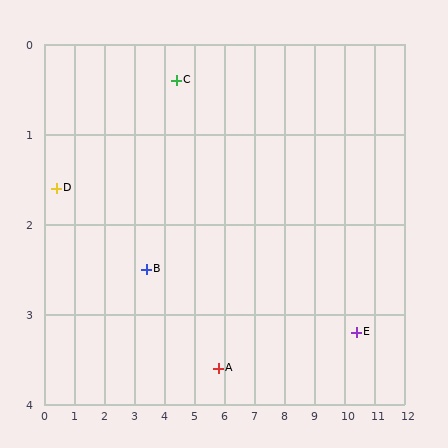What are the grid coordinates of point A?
Point A is at approximately (5.8, 3.6).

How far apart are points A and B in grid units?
Points A and B are about 2.6 grid units apart.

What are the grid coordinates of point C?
Point C is at approximately (4.4, 0.4).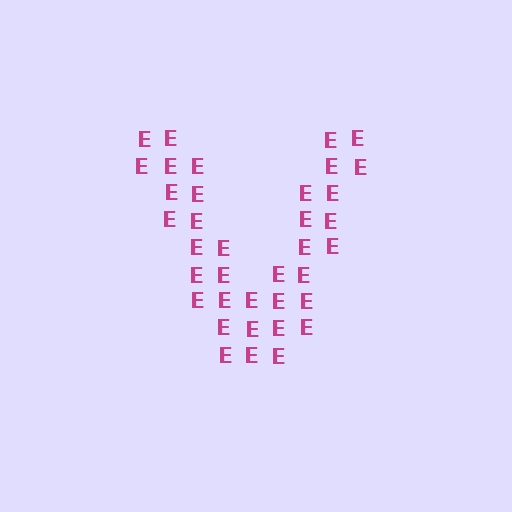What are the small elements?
The small elements are letter E's.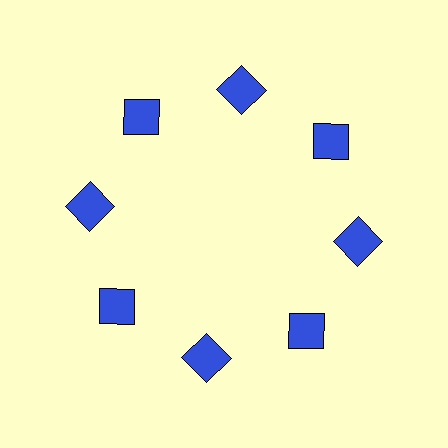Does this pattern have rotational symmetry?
Yes, this pattern has 8-fold rotational symmetry. It looks the same after rotating 45 degrees around the center.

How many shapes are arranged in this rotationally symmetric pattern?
There are 8 shapes, arranged in 8 groups of 1.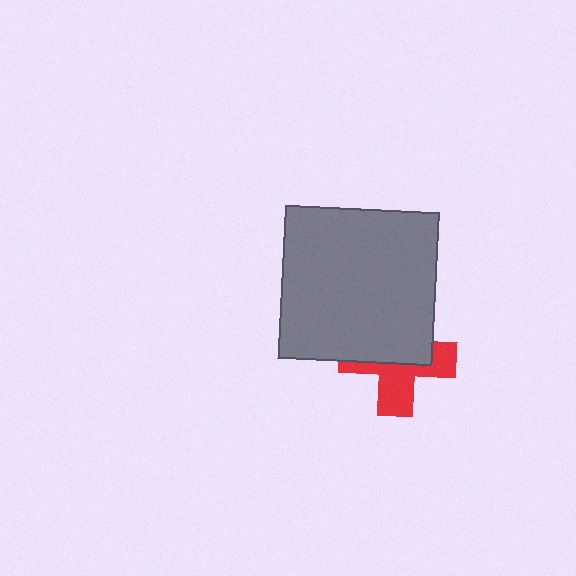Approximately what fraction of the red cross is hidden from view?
Roughly 54% of the red cross is hidden behind the gray square.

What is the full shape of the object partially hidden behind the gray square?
The partially hidden object is a red cross.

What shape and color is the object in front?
The object in front is a gray square.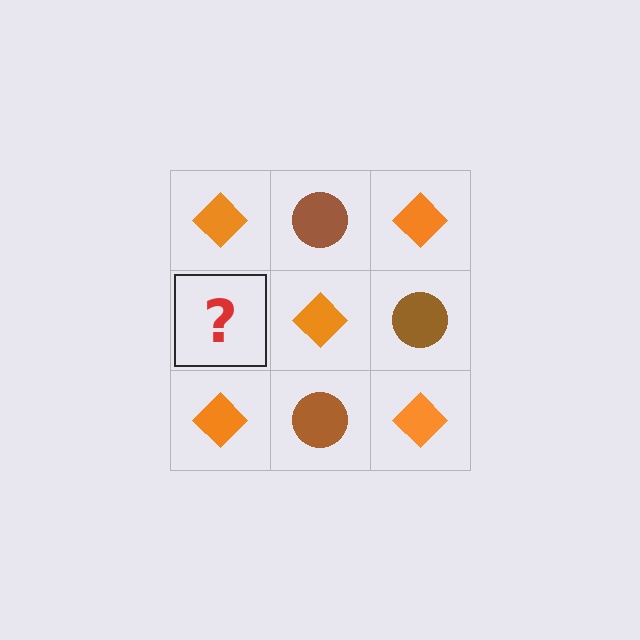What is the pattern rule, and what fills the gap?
The rule is that it alternates orange diamond and brown circle in a checkerboard pattern. The gap should be filled with a brown circle.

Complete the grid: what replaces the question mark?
The question mark should be replaced with a brown circle.